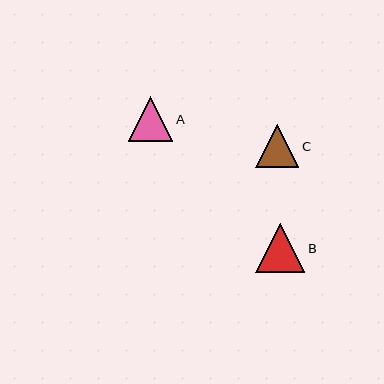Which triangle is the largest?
Triangle B is the largest with a size of approximately 49 pixels.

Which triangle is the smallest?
Triangle C is the smallest with a size of approximately 43 pixels.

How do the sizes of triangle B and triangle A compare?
Triangle B and triangle A are approximately the same size.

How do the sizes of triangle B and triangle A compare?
Triangle B and triangle A are approximately the same size.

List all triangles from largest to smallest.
From largest to smallest: B, A, C.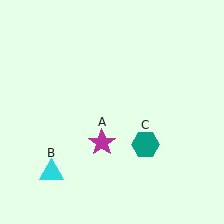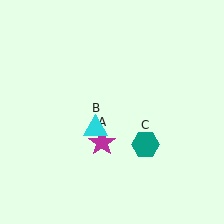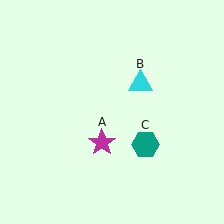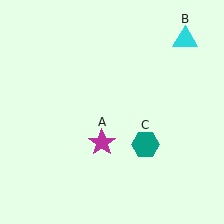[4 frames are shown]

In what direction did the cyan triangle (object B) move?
The cyan triangle (object B) moved up and to the right.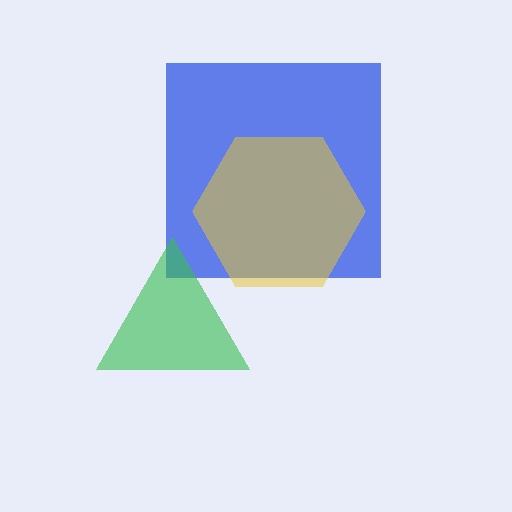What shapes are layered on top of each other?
The layered shapes are: a blue square, a green triangle, a yellow hexagon.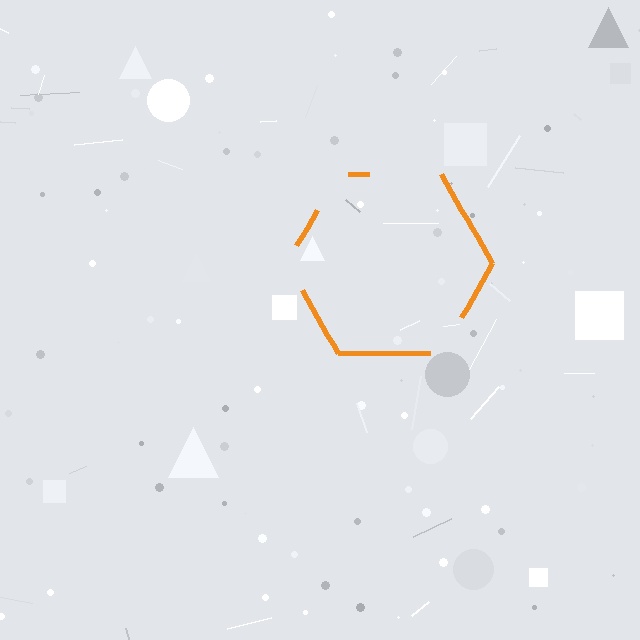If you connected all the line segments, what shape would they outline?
They would outline a hexagon.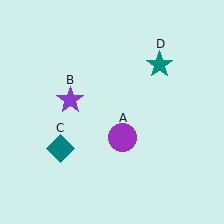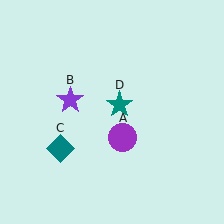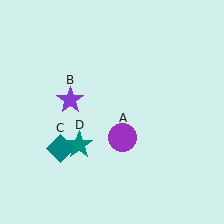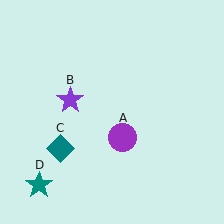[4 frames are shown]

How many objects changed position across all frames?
1 object changed position: teal star (object D).